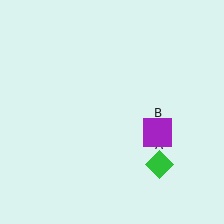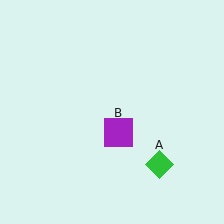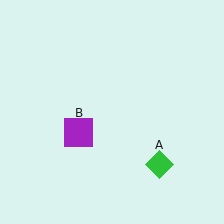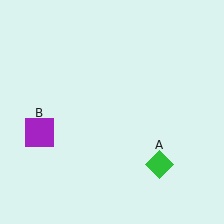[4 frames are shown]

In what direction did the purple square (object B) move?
The purple square (object B) moved left.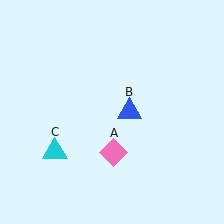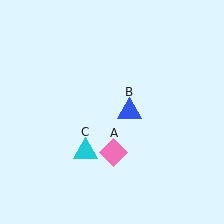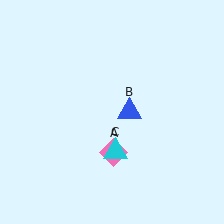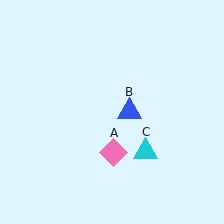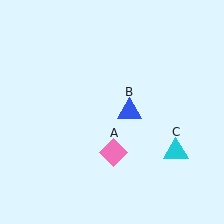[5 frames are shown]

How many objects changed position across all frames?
1 object changed position: cyan triangle (object C).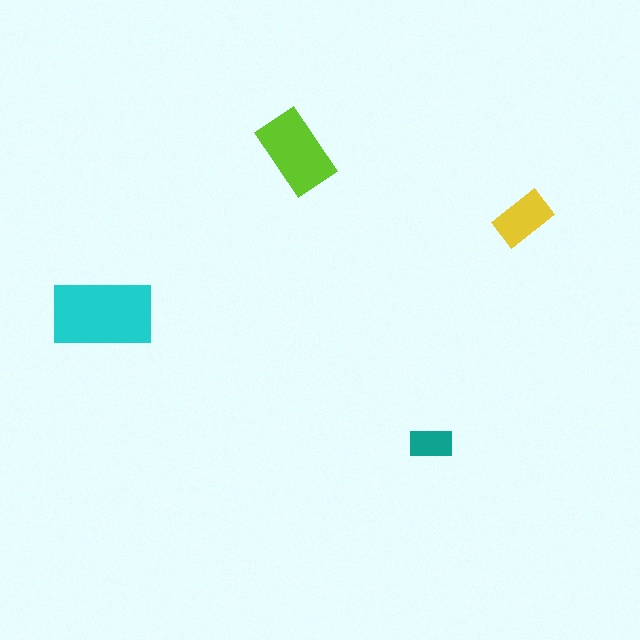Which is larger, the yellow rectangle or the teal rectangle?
The yellow one.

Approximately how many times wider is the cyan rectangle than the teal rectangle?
About 2.5 times wider.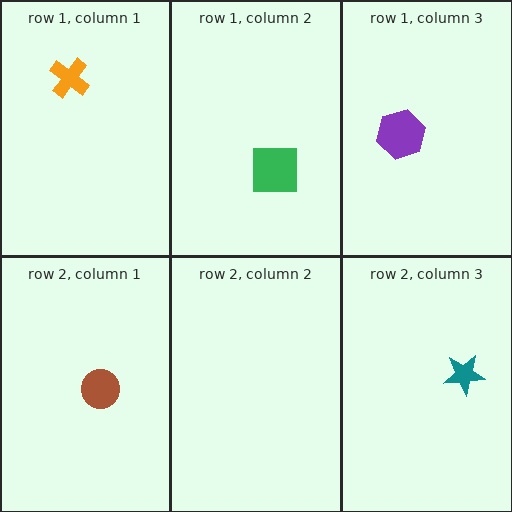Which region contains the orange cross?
The row 1, column 1 region.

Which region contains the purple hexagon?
The row 1, column 3 region.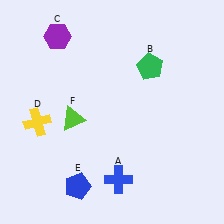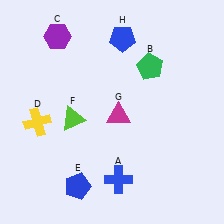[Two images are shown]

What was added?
A magenta triangle (G), a blue pentagon (H) were added in Image 2.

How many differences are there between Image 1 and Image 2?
There are 2 differences between the two images.